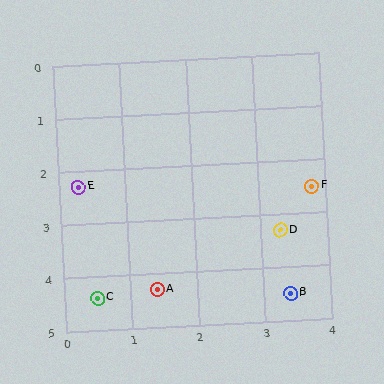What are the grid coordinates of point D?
Point D is at approximately (3.3, 3.3).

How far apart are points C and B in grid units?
Points C and B are about 2.9 grid units apart.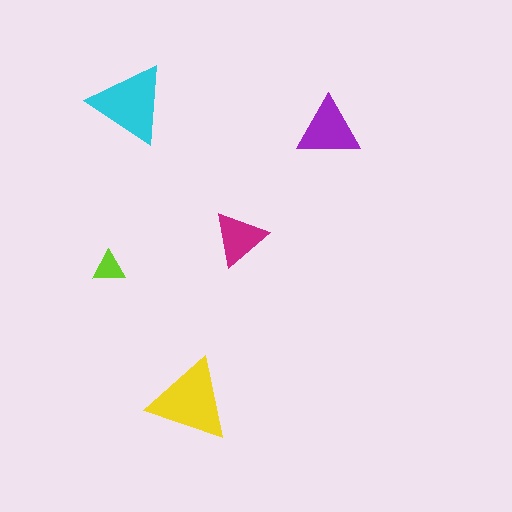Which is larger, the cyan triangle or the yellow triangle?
The yellow one.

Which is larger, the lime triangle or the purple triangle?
The purple one.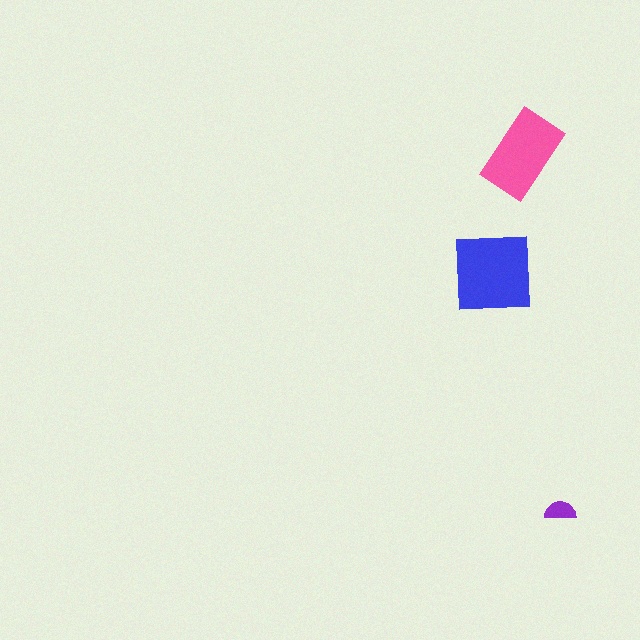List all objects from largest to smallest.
The blue square, the pink rectangle, the purple semicircle.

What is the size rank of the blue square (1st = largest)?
1st.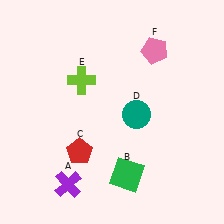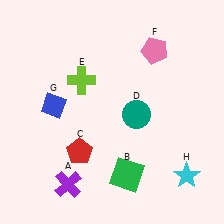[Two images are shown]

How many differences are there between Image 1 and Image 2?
There are 2 differences between the two images.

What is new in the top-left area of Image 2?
A blue diamond (G) was added in the top-left area of Image 2.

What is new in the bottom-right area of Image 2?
A cyan star (H) was added in the bottom-right area of Image 2.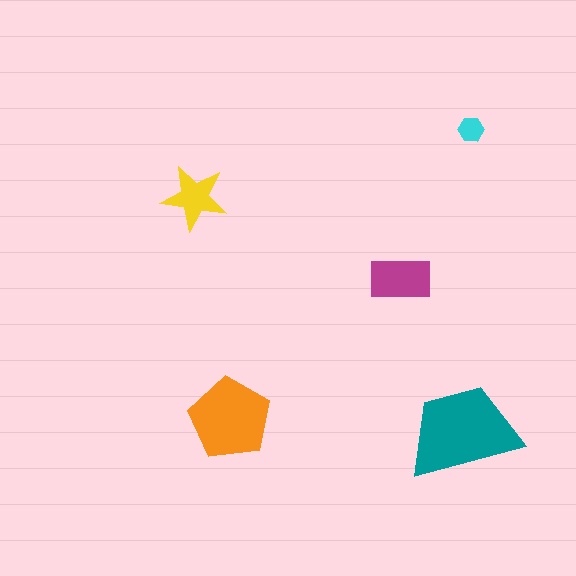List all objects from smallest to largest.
The cyan hexagon, the yellow star, the magenta rectangle, the orange pentagon, the teal trapezoid.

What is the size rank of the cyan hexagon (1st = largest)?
5th.